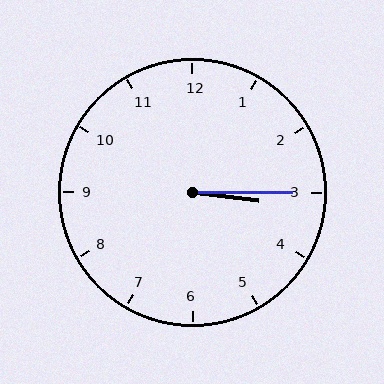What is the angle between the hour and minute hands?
Approximately 8 degrees.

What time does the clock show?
3:15.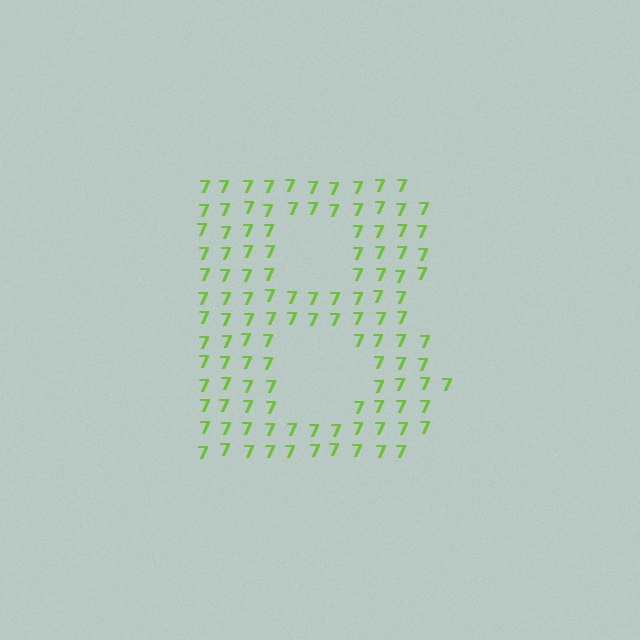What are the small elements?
The small elements are digit 7's.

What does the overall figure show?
The overall figure shows the letter B.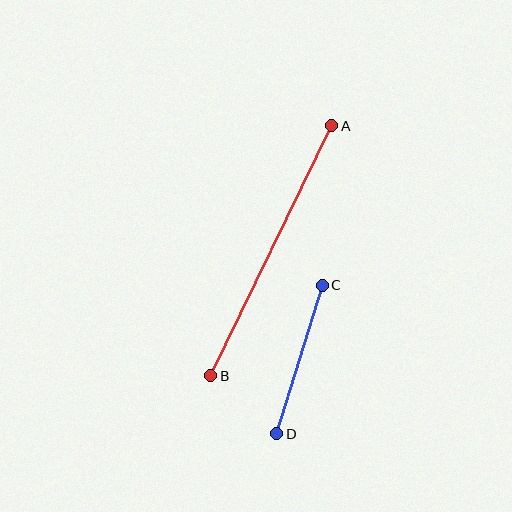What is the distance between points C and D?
The distance is approximately 155 pixels.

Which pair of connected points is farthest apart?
Points A and B are farthest apart.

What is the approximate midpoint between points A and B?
The midpoint is at approximately (271, 251) pixels.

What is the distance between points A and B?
The distance is approximately 278 pixels.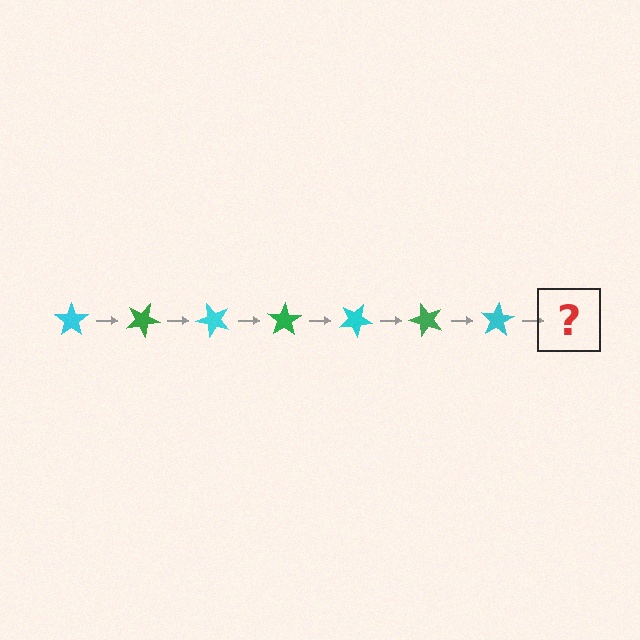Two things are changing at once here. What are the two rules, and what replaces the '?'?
The two rules are that it rotates 25 degrees each step and the color cycles through cyan and green. The '?' should be a green star, rotated 175 degrees from the start.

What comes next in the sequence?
The next element should be a green star, rotated 175 degrees from the start.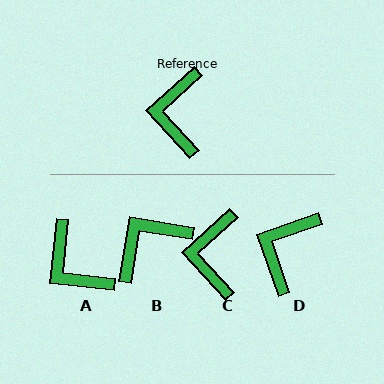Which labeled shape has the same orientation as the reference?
C.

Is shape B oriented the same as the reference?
No, it is off by about 52 degrees.